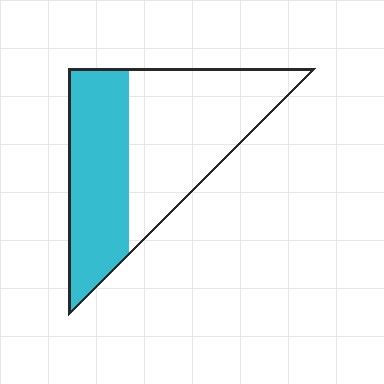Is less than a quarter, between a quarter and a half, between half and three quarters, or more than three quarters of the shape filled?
Between a quarter and a half.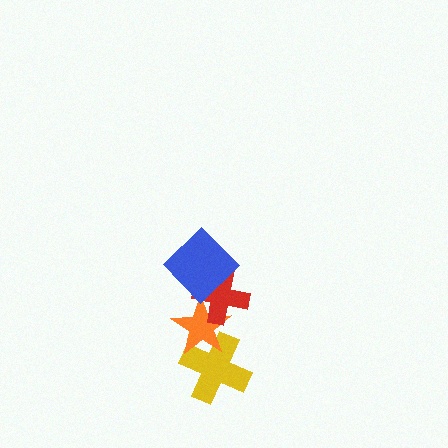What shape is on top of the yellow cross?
The orange star is on top of the yellow cross.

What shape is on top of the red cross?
The blue diamond is on top of the red cross.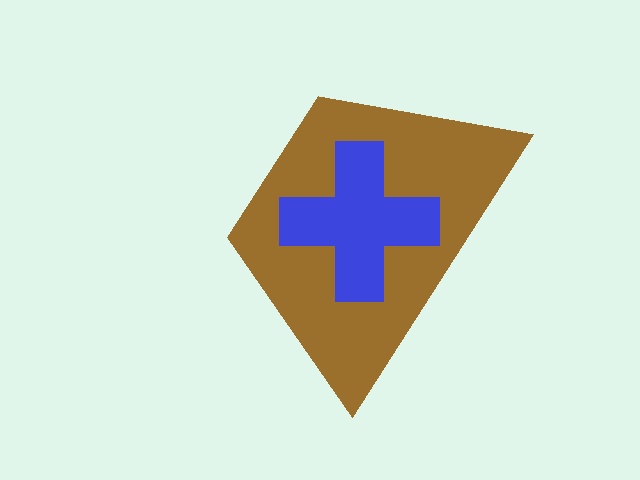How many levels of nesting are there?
2.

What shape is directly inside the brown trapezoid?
The blue cross.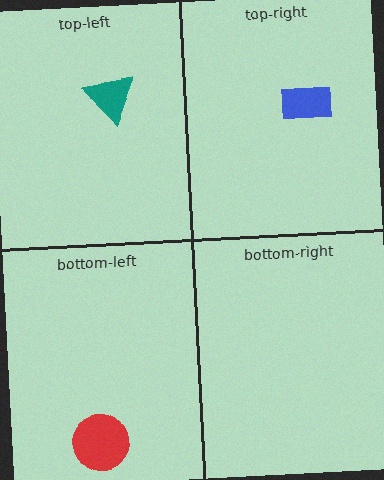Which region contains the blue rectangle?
The top-right region.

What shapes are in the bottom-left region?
The red circle.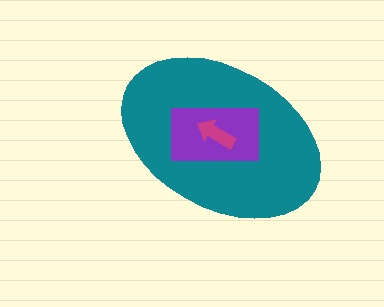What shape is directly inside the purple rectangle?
The magenta arrow.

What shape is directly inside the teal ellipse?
The purple rectangle.